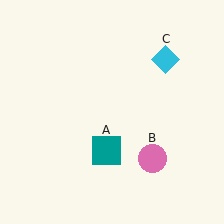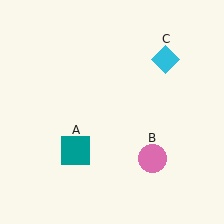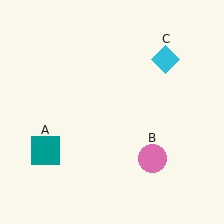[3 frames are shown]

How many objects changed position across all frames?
1 object changed position: teal square (object A).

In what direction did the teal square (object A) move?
The teal square (object A) moved left.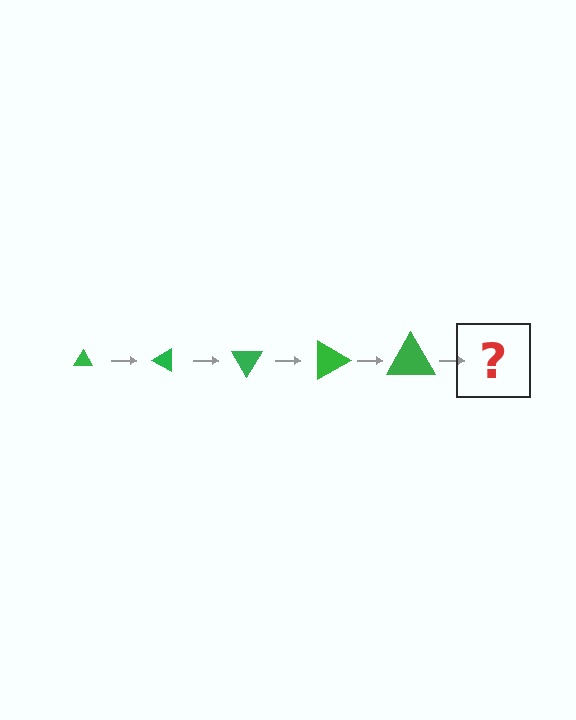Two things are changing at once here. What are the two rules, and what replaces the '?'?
The two rules are that the triangle grows larger each step and it rotates 30 degrees each step. The '?' should be a triangle, larger than the previous one and rotated 150 degrees from the start.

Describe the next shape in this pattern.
It should be a triangle, larger than the previous one and rotated 150 degrees from the start.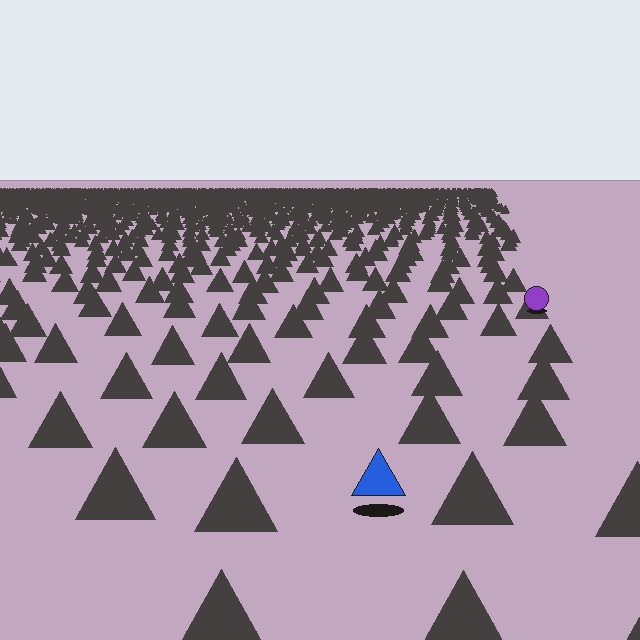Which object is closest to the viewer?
The blue triangle is closest. The texture marks near it are larger and more spread out.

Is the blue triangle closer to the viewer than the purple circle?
Yes. The blue triangle is closer — you can tell from the texture gradient: the ground texture is coarser near it.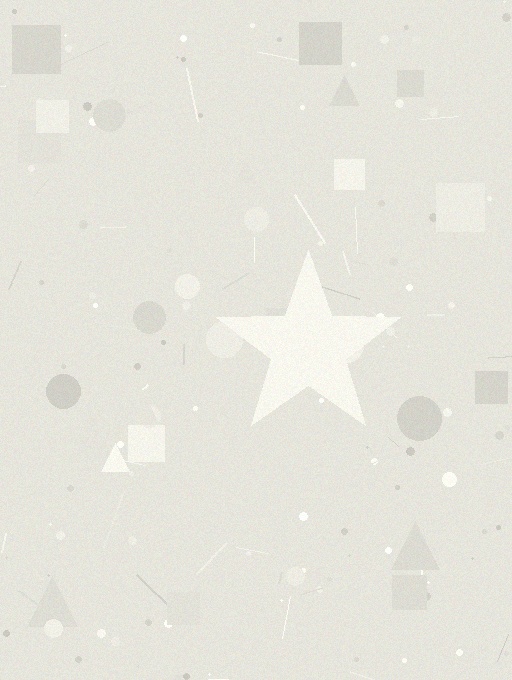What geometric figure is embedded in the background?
A star is embedded in the background.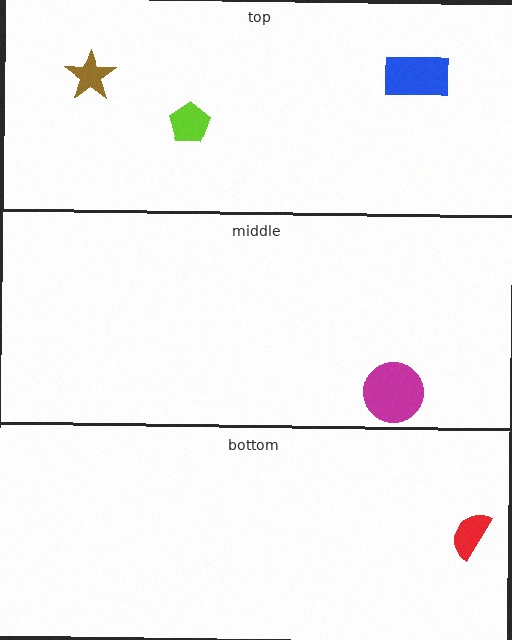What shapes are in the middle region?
The magenta circle.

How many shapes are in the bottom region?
1.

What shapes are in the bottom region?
The red semicircle.